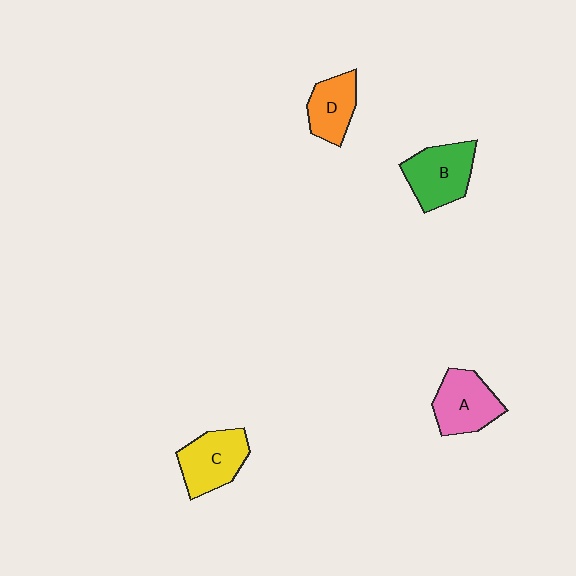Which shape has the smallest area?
Shape D (orange).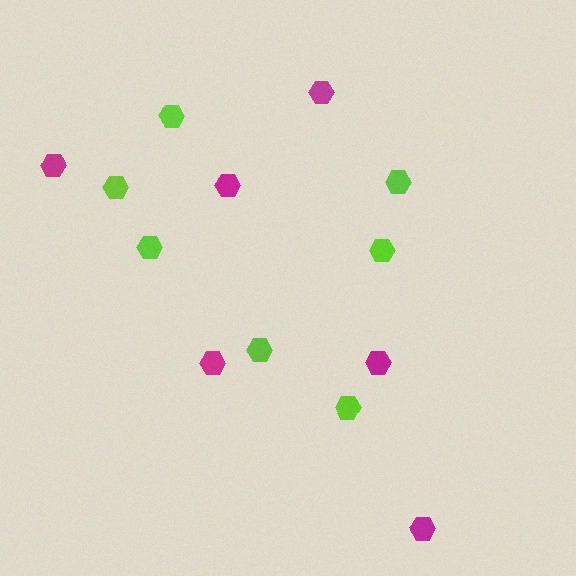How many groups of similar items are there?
There are 2 groups: one group of magenta hexagons (6) and one group of lime hexagons (7).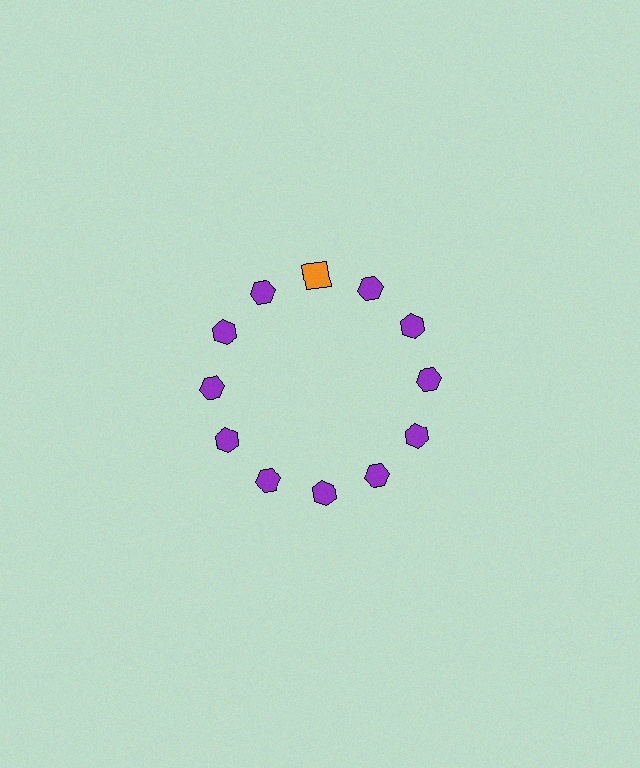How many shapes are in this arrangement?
There are 12 shapes arranged in a ring pattern.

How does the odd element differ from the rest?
It differs in both color (orange instead of purple) and shape (square instead of hexagon).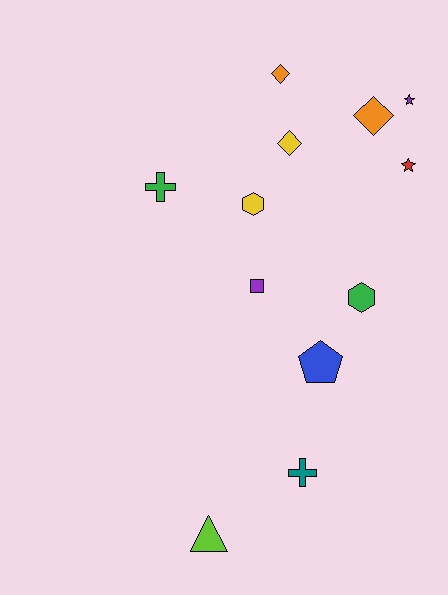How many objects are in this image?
There are 12 objects.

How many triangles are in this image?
There is 1 triangle.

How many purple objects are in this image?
There are 2 purple objects.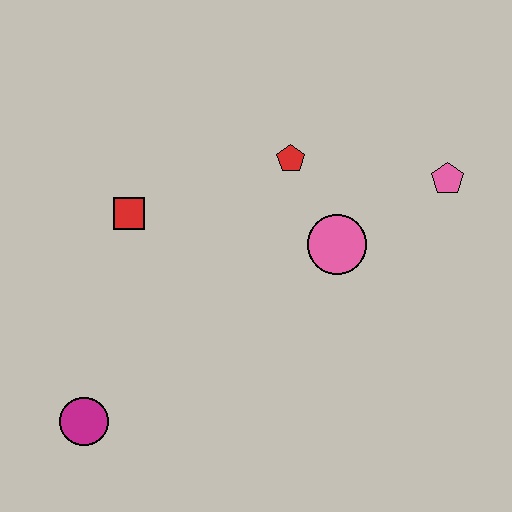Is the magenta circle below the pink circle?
Yes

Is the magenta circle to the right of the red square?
No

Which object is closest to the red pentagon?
The pink circle is closest to the red pentagon.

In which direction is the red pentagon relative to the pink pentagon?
The red pentagon is to the left of the pink pentagon.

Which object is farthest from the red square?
The pink pentagon is farthest from the red square.